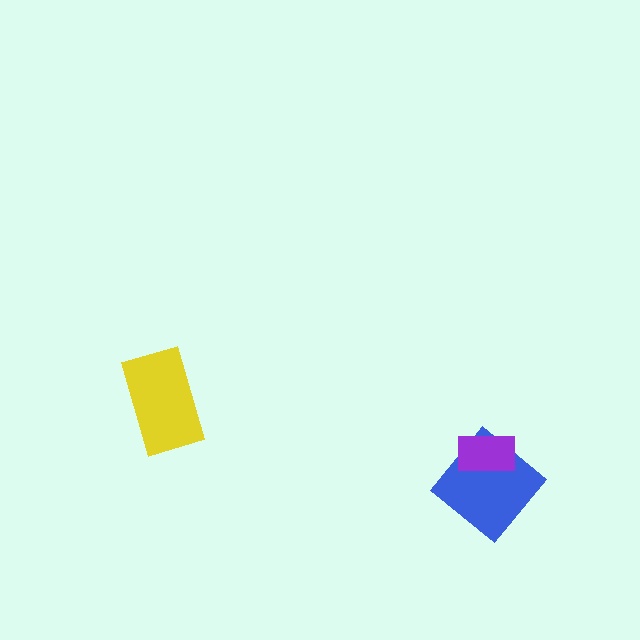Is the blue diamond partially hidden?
Yes, it is partially covered by another shape.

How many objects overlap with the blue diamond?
1 object overlaps with the blue diamond.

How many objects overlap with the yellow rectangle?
0 objects overlap with the yellow rectangle.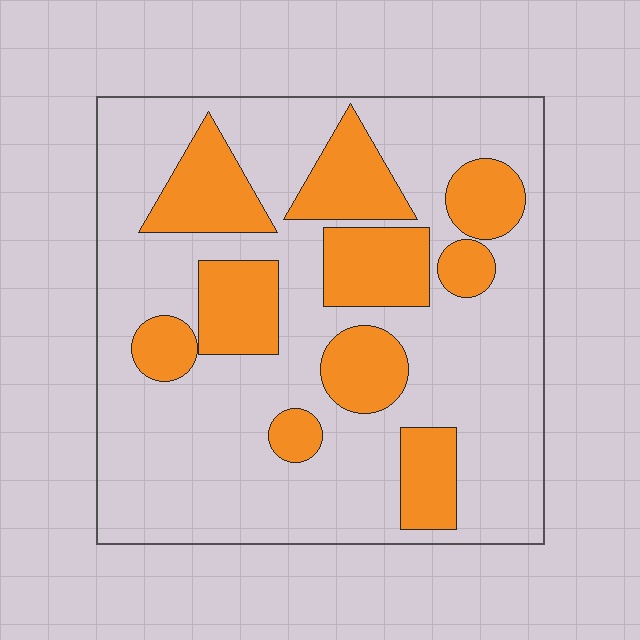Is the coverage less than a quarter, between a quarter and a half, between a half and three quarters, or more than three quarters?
Between a quarter and a half.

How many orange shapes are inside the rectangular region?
10.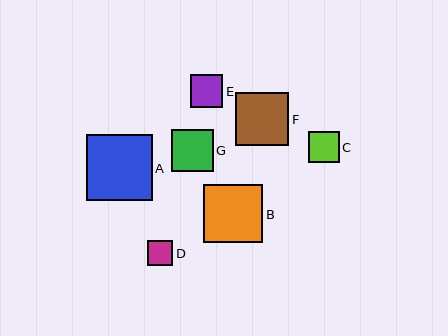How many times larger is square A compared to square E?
Square A is approximately 2.0 times the size of square E.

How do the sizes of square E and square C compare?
Square E and square C are approximately the same size.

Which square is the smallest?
Square D is the smallest with a size of approximately 26 pixels.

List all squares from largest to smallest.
From largest to smallest: A, B, F, G, E, C, D.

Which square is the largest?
Square A is the largest with a size of approximately 66 pixels.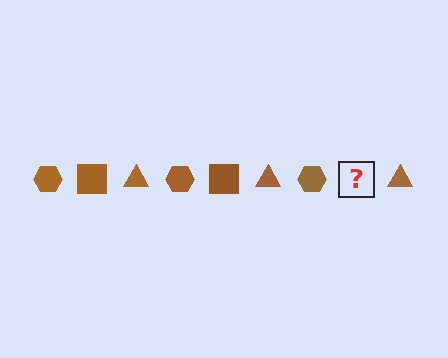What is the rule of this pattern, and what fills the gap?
The rule is that the pattern cycles through hexagon, square, triangle shapes in brown. The gap should be filled with a brown square.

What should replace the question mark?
The question mark should be replaced with a brown square.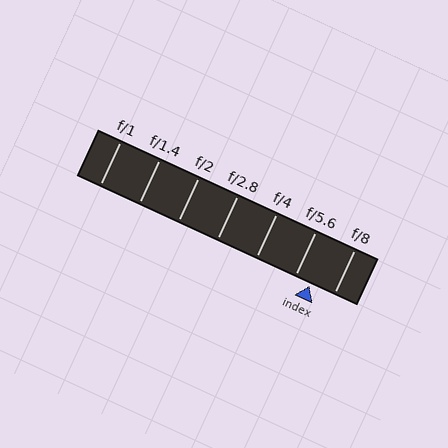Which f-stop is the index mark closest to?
The index mark is closest to f/5.6.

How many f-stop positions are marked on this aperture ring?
There are 7 f-stop positions marked.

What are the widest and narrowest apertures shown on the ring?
The widest aperture shown is f/1 and the narrowest is f/8.